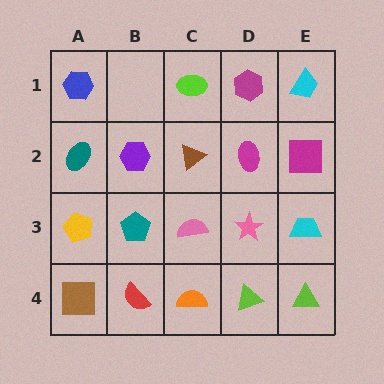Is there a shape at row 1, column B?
No, that cell is empty.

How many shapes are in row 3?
5 shapes.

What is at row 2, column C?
A brown triangle.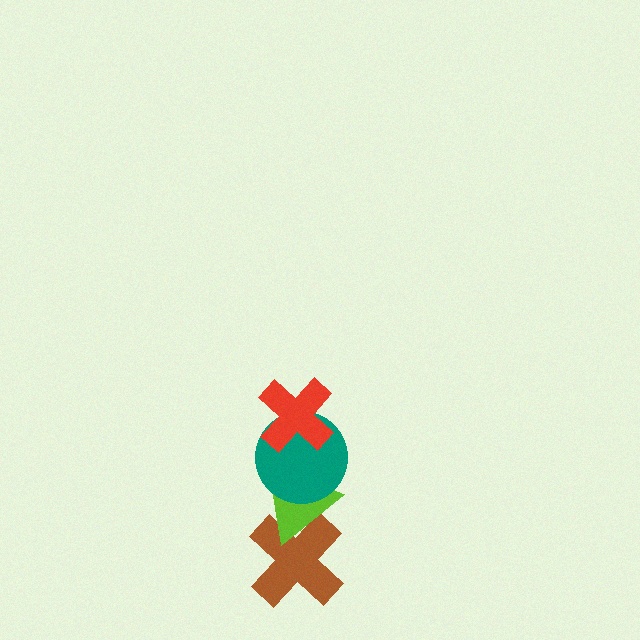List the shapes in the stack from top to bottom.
From top to bottom: the red cross, the teal circle, the lime triangle, the brown cross.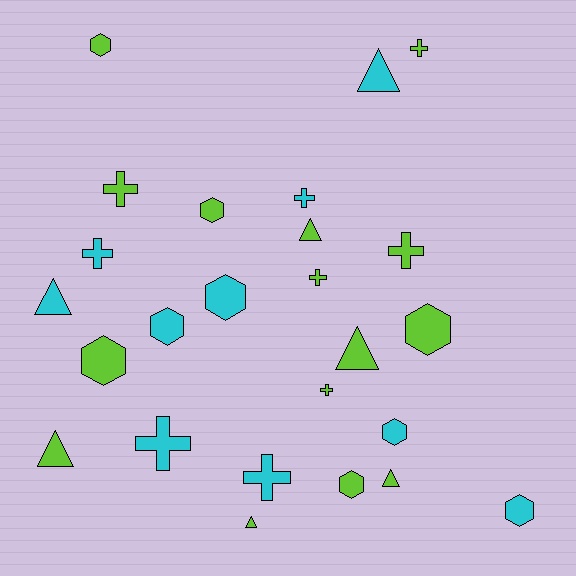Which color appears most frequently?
Lime, with 15 objects.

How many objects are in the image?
There are 25 objects.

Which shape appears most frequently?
Hexagon, with 9 objects.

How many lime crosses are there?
There are 5 lime crosses.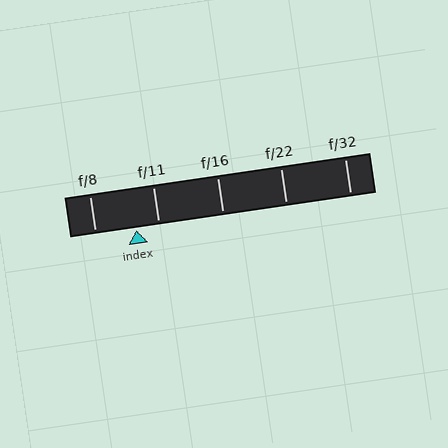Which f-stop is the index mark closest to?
The index mark is closest to f/11.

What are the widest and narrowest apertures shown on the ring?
The widest aperture shown is f/8 and the narrowest is f/32.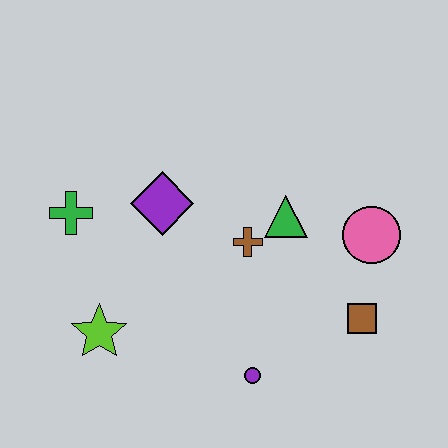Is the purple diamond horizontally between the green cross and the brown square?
Yes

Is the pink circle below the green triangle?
Yes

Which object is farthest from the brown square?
The green cross is farthest from the brown square.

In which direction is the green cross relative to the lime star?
The green cross is above the lime star.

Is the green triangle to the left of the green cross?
No